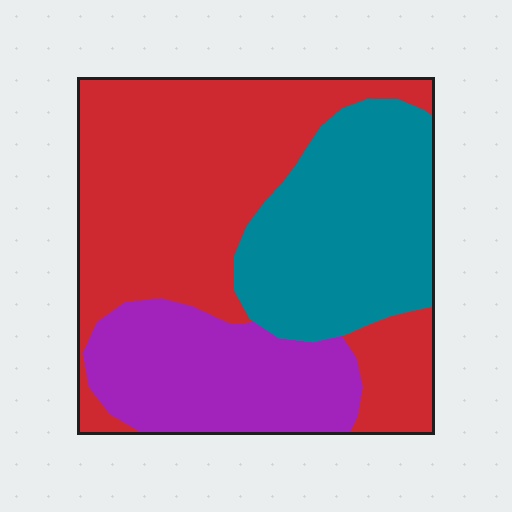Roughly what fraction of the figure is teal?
Teal covers roughly 30% of the figure.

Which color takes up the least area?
Purple, at roughly 25%.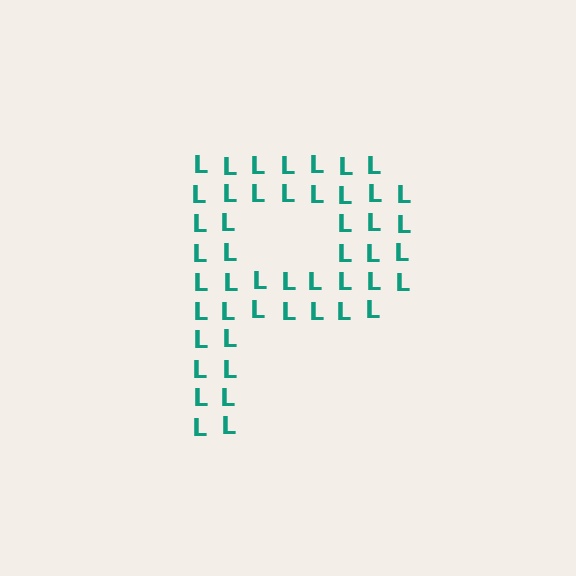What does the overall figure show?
The overall figure shows the letter P.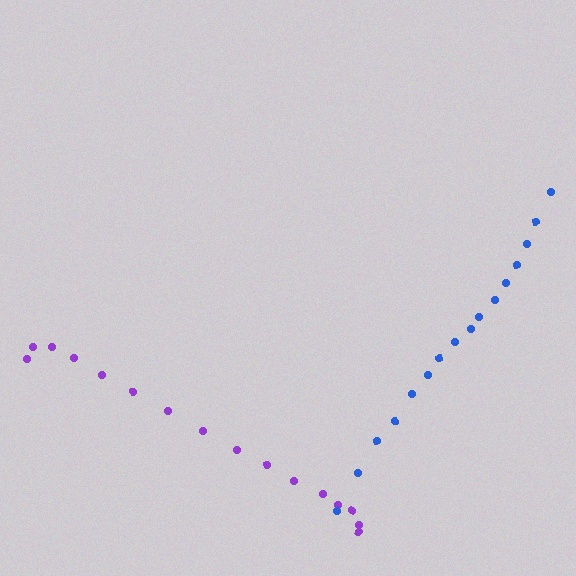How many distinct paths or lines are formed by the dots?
There are 2 distinct paths.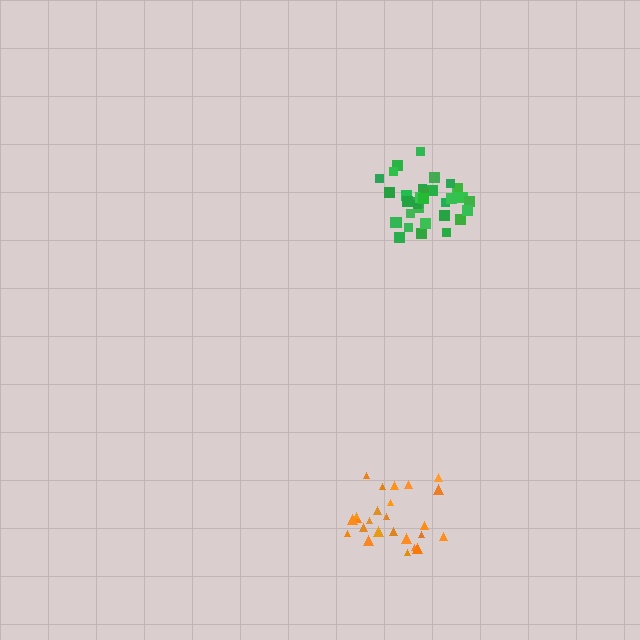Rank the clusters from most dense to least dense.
green, orange.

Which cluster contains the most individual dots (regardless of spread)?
Green (34).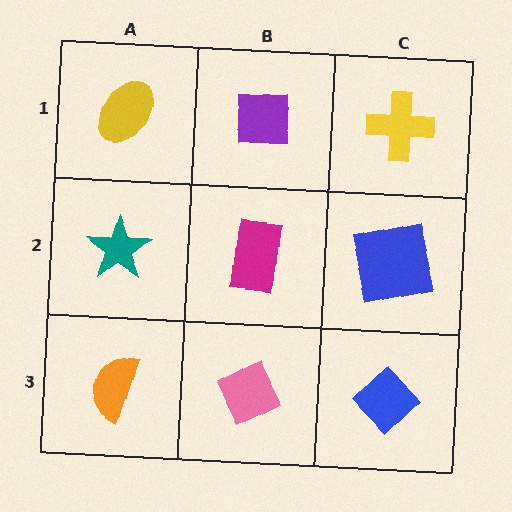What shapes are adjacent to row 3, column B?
A magenta rectangle (row 2, column B), an orange semicircle (row 3, column A), a blue diamond (row 3, column C).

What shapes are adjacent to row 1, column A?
A teal star (row 2, column A), a purple square (row 1, column B).